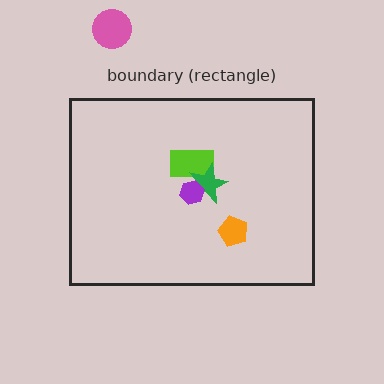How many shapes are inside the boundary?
4 inside, 1 outside.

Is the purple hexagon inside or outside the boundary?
Inside.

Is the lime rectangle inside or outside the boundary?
Inside.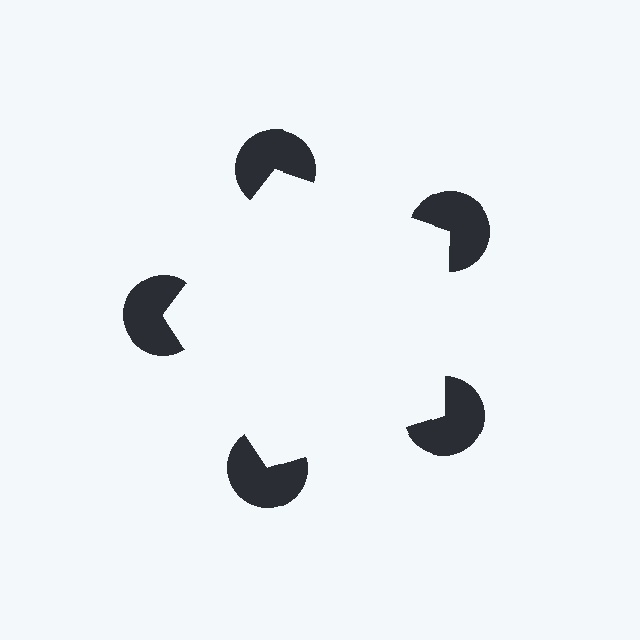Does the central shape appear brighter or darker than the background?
It typically appears slightly brighter than the background, even though no actual brightness change is drawn.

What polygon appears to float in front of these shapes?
An illusory pentagon — its edges are inferred from the aligned wedge cuts in the pac-man discs, not physically drawn.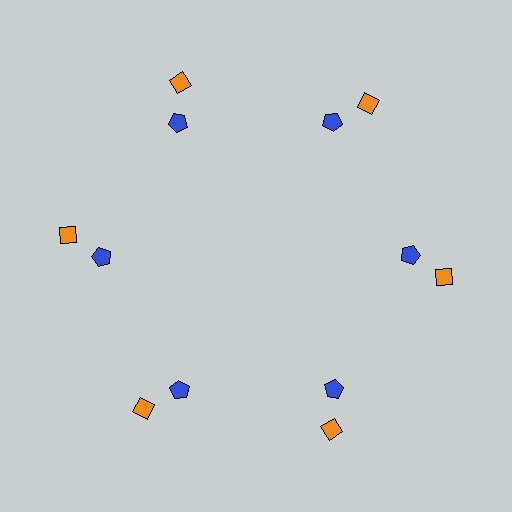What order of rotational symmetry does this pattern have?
This pattern has 6-fold rotational symmetry.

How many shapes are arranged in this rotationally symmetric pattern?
There are 12 shapes, arranged in 6 groups of 2.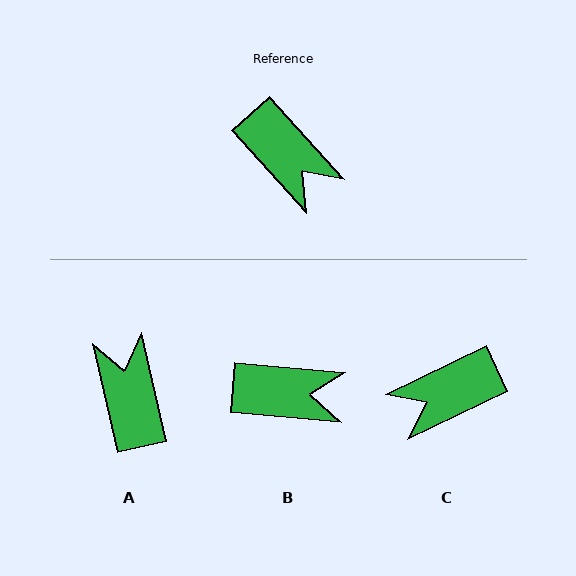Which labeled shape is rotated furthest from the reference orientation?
A, about 151 degrees away.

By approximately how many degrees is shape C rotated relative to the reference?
Approximately 107 degrees clockwise.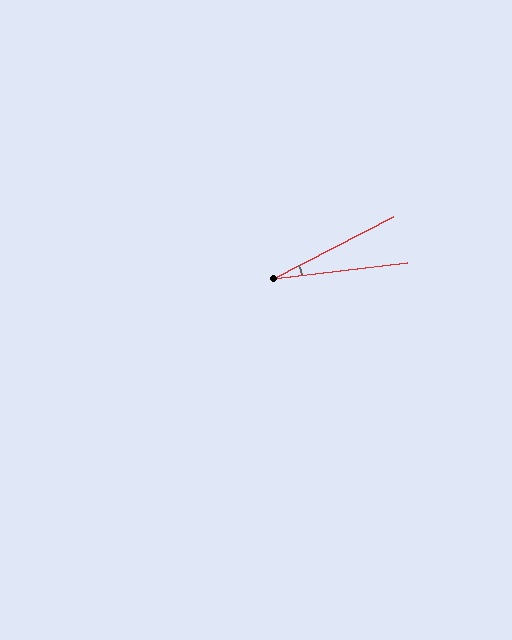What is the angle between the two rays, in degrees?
Approximately 20 degrees.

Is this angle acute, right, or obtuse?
It is acute.